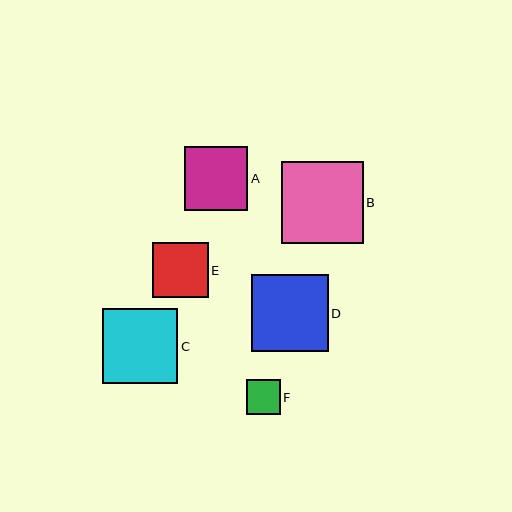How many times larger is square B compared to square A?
Square B is approximately 1.3 times the size of square A.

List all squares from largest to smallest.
From largest to smallest: B, D, C, A, E, F.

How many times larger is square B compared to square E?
Square B is approximately 1.5 times the size of square E.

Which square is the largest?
Square B is the largest with a size of approximately 81 pixels.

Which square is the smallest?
Square F is the smallest with a size of approximately 34 pixels.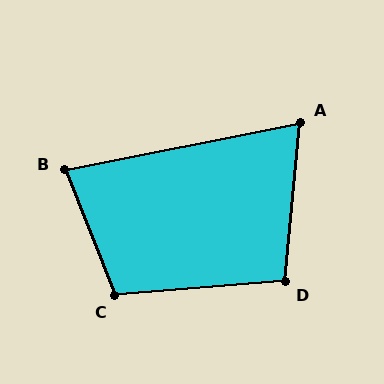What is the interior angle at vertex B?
Approximately 80 degrees (acute).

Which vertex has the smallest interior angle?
A, at approximately 73 degrees.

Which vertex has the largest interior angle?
C, at approximately 107 degrees.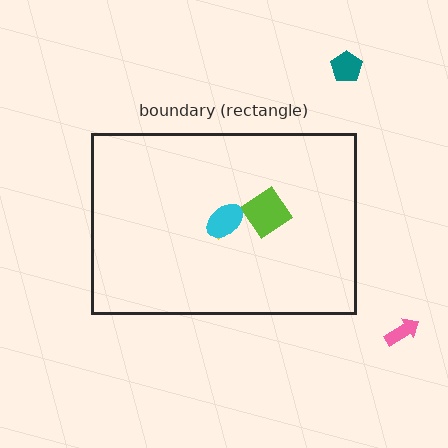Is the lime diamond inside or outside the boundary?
Inside.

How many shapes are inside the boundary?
3 inside, 2 outside.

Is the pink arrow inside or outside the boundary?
Outside.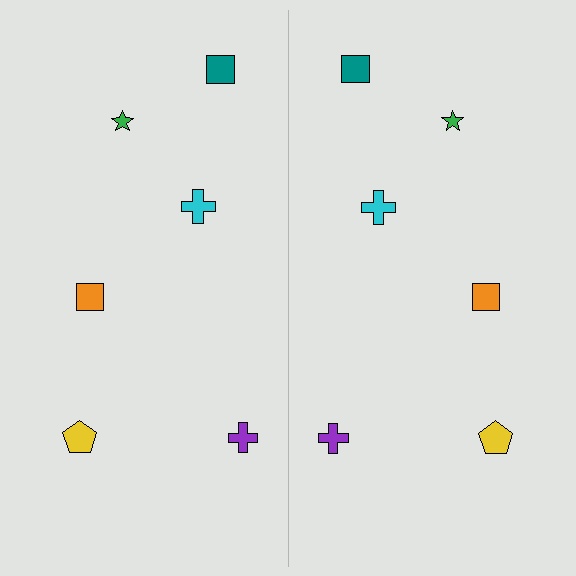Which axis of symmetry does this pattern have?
The pattern has a vertical axis of symmetry running through the center of the image.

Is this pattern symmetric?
Yes, this pattern has bilateral (reflection) symmetry.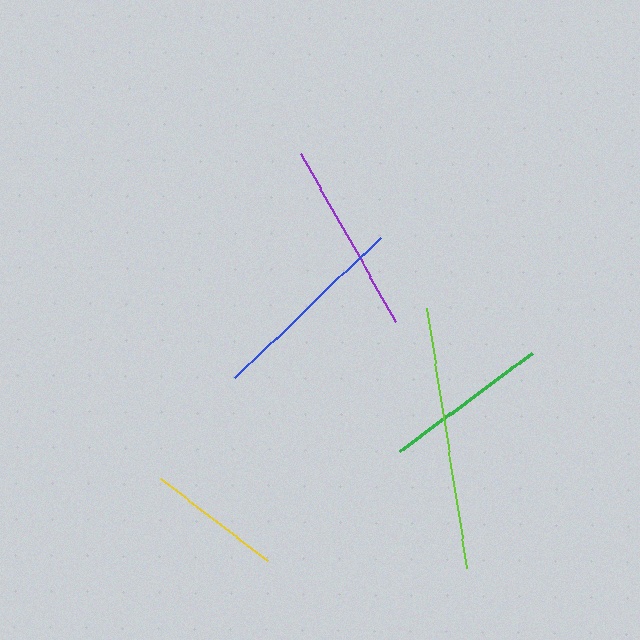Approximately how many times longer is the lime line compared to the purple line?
The lime line is approximately 1.4 times the length of the purple line.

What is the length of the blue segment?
The blue segment is approximately 203 pixels long.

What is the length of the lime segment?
The lime segment is approximately 262 pixels long.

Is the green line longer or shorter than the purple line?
The purple line is longer than the green line.